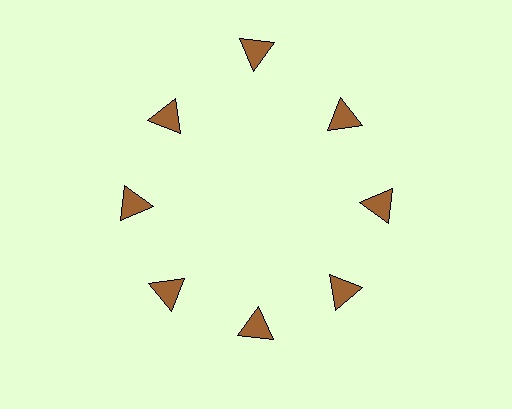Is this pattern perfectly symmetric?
No. The 8 brown triangles are arranged in a ring, but one element near the 12 o'clock position is pushed outward from the center, breaking the 8-fold rotational symmetry.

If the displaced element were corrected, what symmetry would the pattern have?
It would have 8-fold rotational symmetry — the pattern would map onto itself every 45 degrees.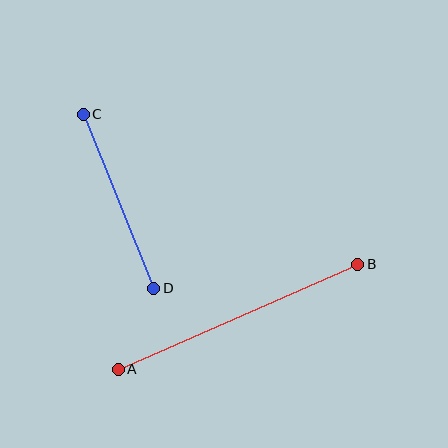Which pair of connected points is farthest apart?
Points A and B are farthest apart.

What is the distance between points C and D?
The distance is approximately 188 pixels.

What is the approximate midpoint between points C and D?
The midpoint is at approximately (119, 201) pixels.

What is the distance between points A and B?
The distance is approximately 262 pixels.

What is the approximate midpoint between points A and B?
The midpoint is at approximately (238, 317) pixels.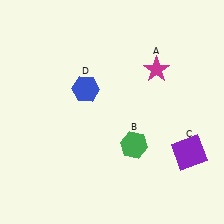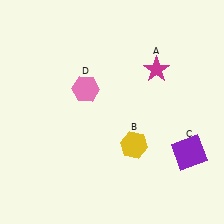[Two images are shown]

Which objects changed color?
B changed from green to yellow. D changed from blue to pink.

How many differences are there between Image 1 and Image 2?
There are 2 differences between the two images.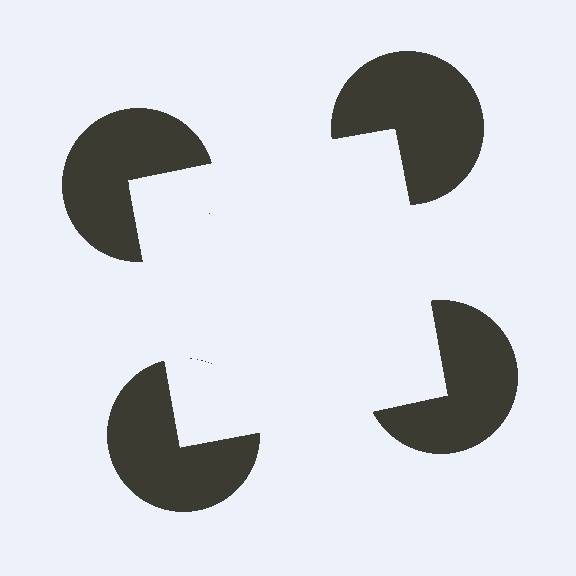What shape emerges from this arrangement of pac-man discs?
An illusory square — its edges are inferred from the aligned wedge cuts in the pac-man discs, not physically drawn.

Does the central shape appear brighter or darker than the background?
It typically appears slightly brighter than the background, even though no actual brightness change is drawn.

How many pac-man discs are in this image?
There are 4 — one at each vertex of the illusory square.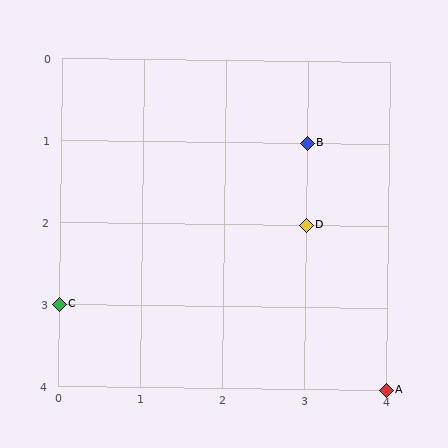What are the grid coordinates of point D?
Point D is at grid coordinates (3, 2).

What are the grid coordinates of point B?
Point B is at grid coordinates (3, 1).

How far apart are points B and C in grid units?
Points B and C are 3 columns and 2 rows apart (about 3.6 grid units diagonally).